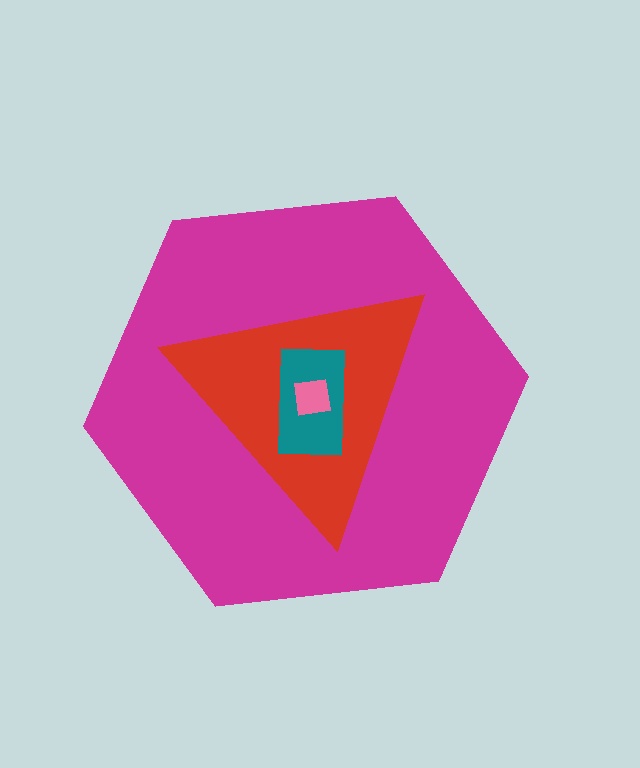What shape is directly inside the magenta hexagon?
The red triangle.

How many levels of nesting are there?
4.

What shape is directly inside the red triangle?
The teal rectangle.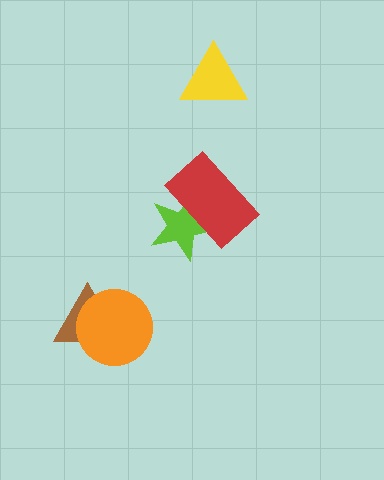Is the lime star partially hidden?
Yes, it is partially covered by another shape.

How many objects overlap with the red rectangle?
1 object overlaps with the red rectangle.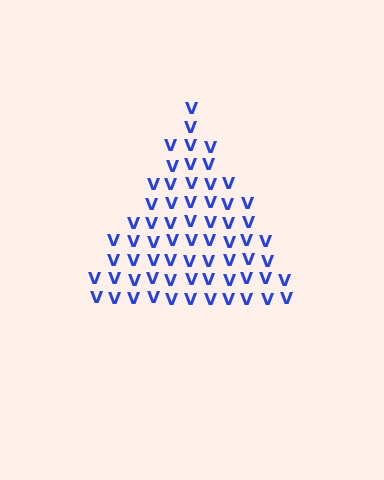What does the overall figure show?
The overall figure shows a triangle.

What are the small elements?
The small elements are letter V's.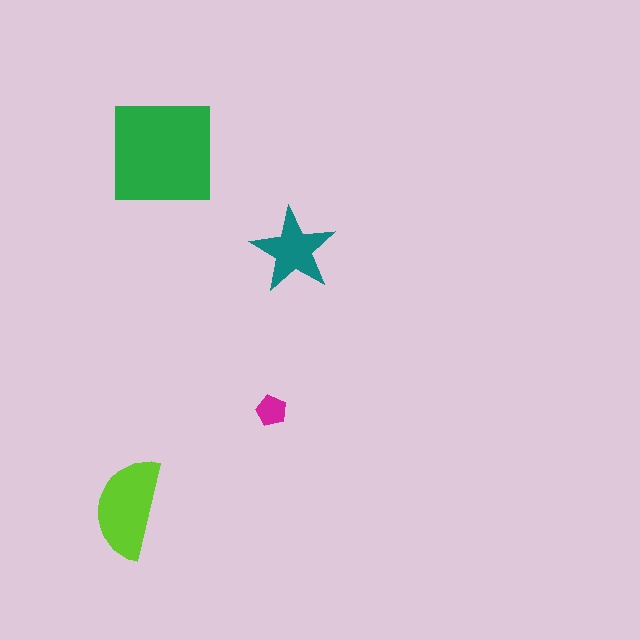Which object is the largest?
The green square.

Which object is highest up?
The green square is topmost.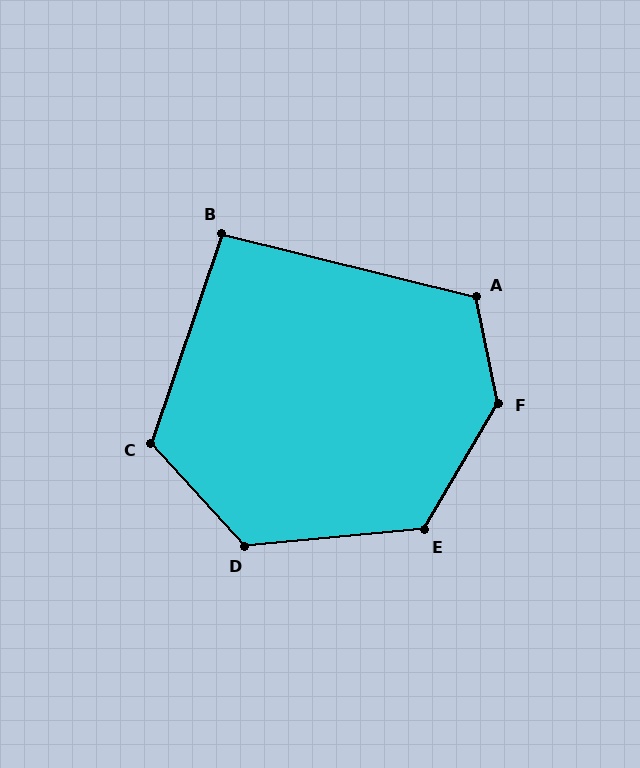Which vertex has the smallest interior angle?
B, at approximately 95 degrees.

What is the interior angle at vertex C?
Approximately 119 degrees (obtuse).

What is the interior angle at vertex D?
Approximately 127 degrees (obtuse).